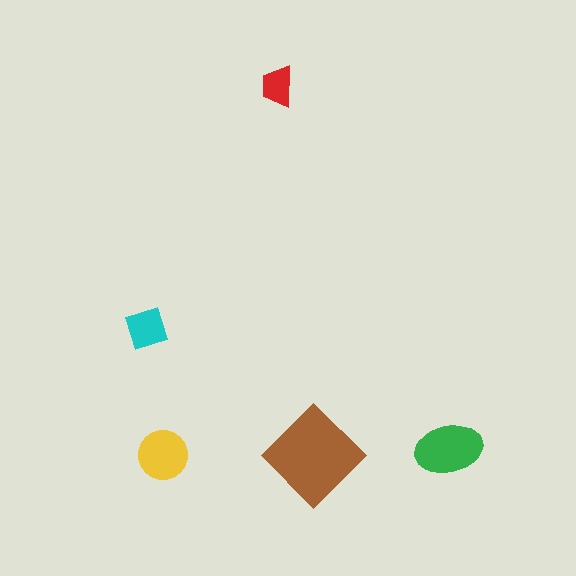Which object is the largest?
The brown diamond.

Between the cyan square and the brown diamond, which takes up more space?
The brown diamond.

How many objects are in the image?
There are 5 objects in the image.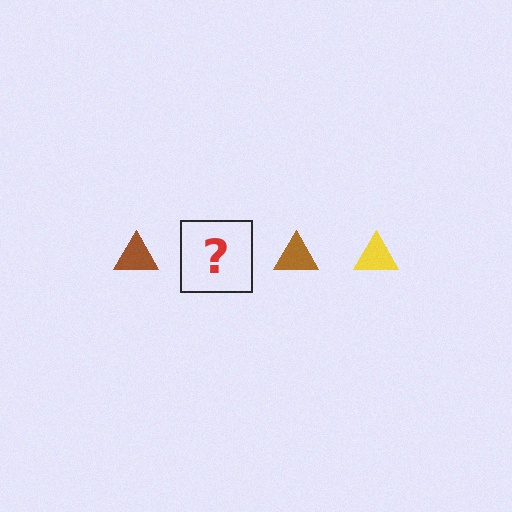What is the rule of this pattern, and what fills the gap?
The rule is that the pattern cycles through brown, yellow triangles. The gap should be filled with a yellow triangle.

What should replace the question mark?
The question mark should be replaced with a yellow triangle.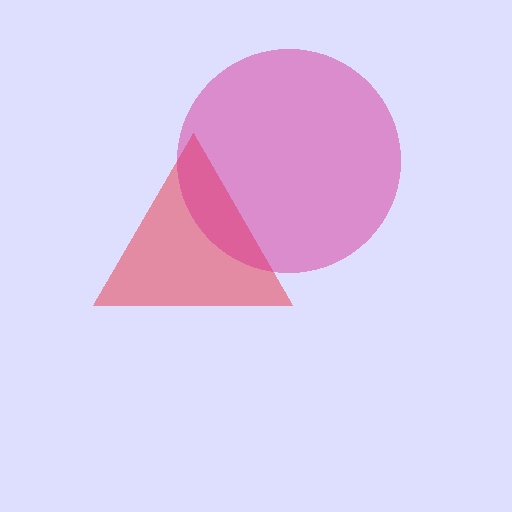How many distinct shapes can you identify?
There are 2 distinct shapes: a red triangle, a magenta circle.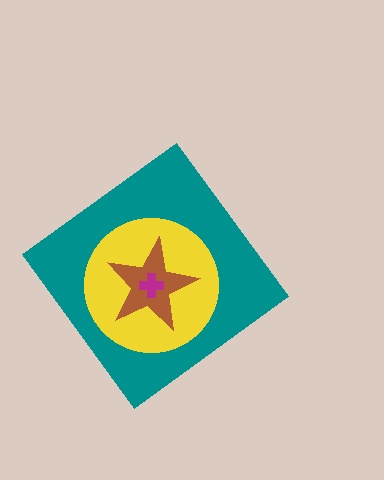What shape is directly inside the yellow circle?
The brown star.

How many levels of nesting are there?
4.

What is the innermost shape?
The magenta cross.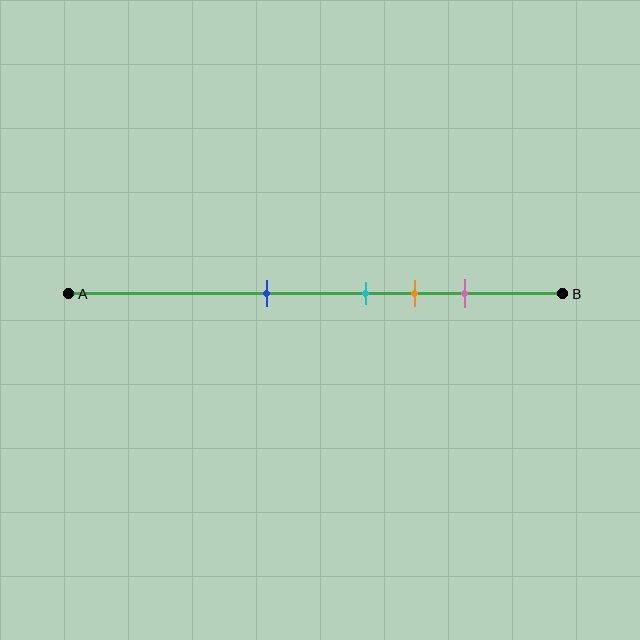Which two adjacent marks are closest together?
The cyan and orange marks are the closest adjacent pair.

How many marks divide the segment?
There are 4 marks dividing the segment.